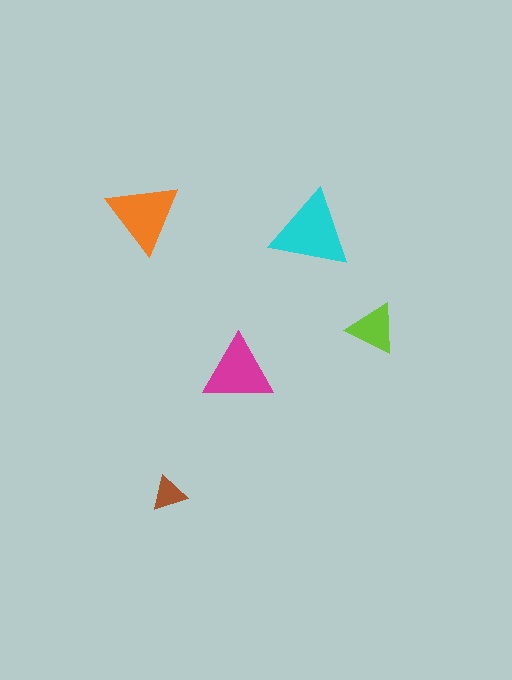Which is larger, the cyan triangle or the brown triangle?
The cyan one.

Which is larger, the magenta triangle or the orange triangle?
The orange one.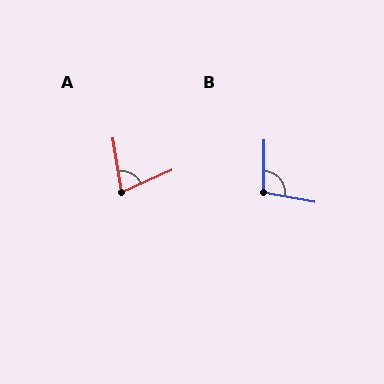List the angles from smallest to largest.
A (75°), B (100°).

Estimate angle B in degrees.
Approximately 100 degrees.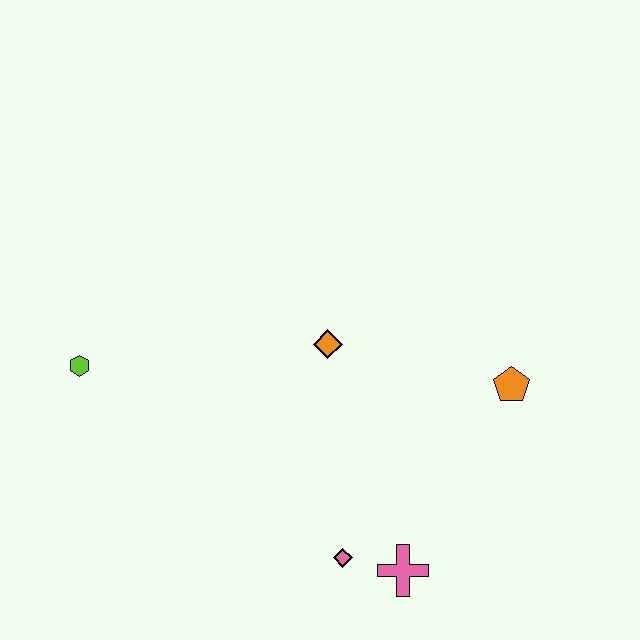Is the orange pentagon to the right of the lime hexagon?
Yes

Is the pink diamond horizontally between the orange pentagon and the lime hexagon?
Yes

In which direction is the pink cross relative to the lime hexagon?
The pink cross is to the right of the lime hexagon.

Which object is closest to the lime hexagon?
The orange diamond is closest to the lime hexagon.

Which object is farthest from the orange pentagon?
The lime hexagon is farthest from the orange pentagon.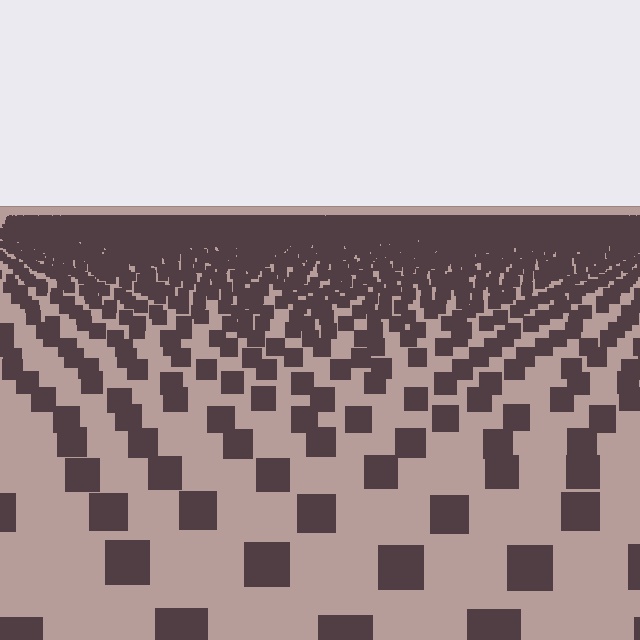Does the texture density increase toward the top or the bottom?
Density increases toward the top.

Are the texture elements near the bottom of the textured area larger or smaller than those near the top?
Larger. Near the bottom, elements are closer to the viewer and appear at a bigger on-screen size.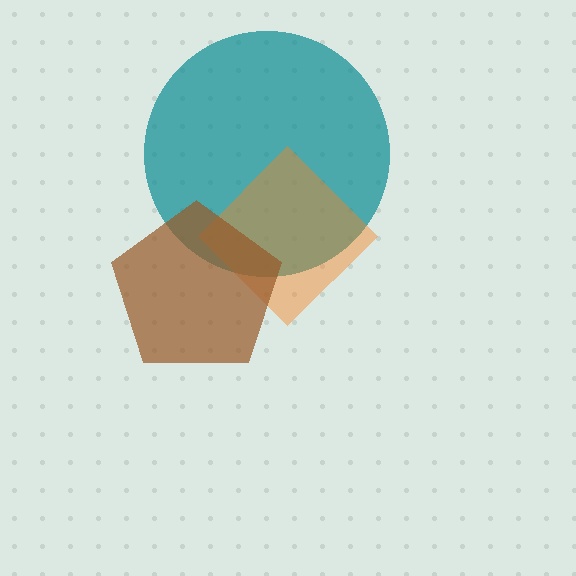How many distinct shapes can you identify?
There are 3 distinct shapes: a teal circle, an orange diamond, a brown pentagon.